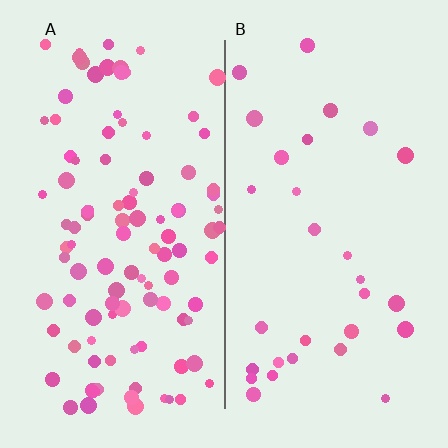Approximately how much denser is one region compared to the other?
Approximately 3.5× — region A over region B.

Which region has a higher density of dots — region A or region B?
A (the left).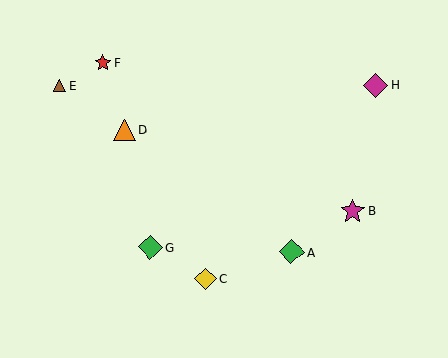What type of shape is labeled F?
Shape F is a red star.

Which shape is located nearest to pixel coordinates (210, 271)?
The yellow diamond (labeled C) at (206, 279) is nearest to that location.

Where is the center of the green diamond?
The center of the green diamond is at (291, 252).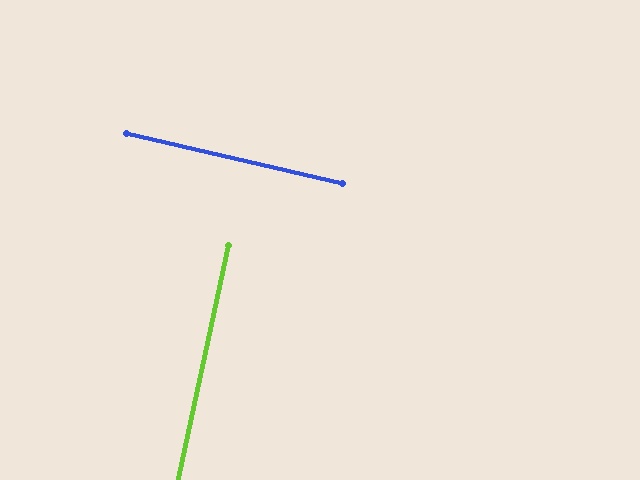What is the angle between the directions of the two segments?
Approximately 89 degrees.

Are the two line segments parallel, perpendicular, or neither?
Perpendicular — they meet at approximately 89°.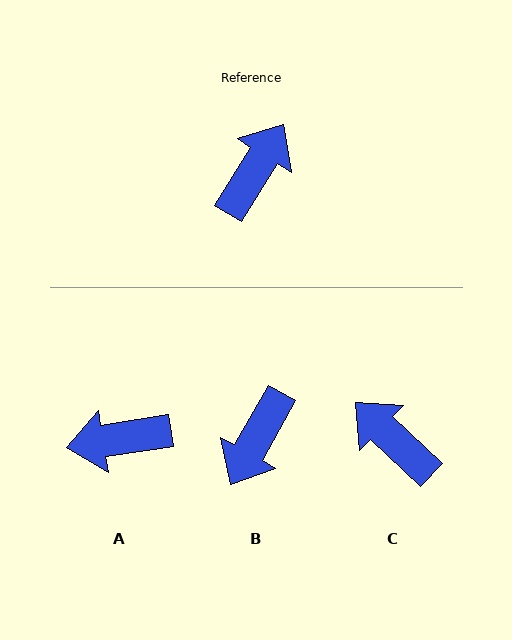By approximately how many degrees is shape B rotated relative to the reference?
Approximately 177 degrees clockwise.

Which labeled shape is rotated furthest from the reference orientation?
B, about 177 degrees away.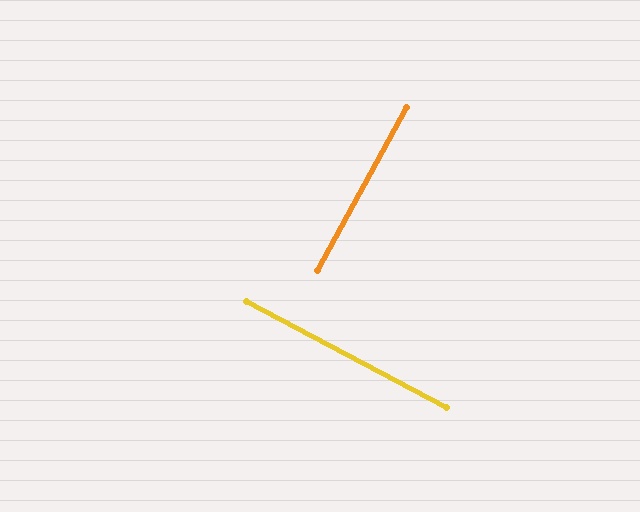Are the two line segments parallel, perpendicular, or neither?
Perpendicular — they meet at approximately 89°.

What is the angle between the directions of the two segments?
Approximately 89 degrees.